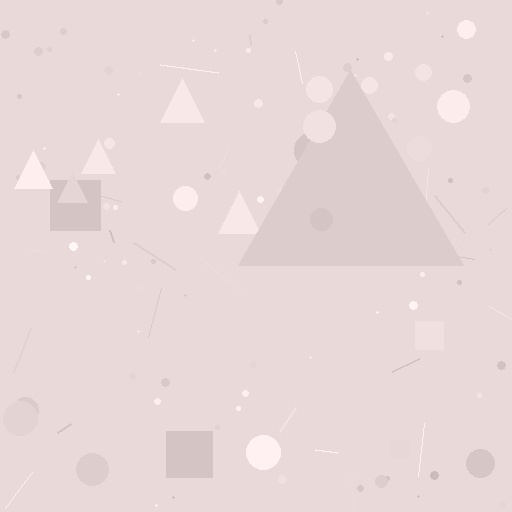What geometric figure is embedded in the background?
A triangle is embedded in the background.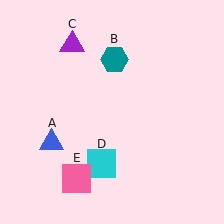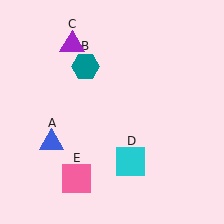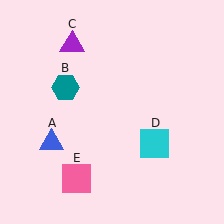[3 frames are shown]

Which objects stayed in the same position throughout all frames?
Blue triangle (object A) and purple triangle (object C) and pink square (object E) remained stationary.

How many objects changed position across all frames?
2 objects changed position: teal hexagon (object B), cyan square (object D).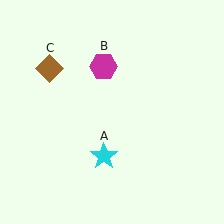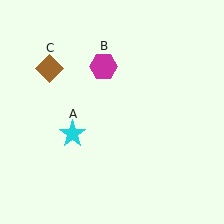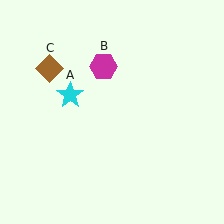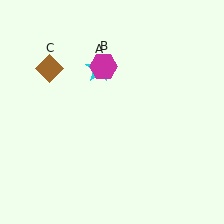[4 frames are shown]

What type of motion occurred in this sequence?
The cyan star (object A) rotated clockwise around the center of the scene.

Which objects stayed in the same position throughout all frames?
Magenta hexagon (object B) and brown diamond (object C) remained stationary.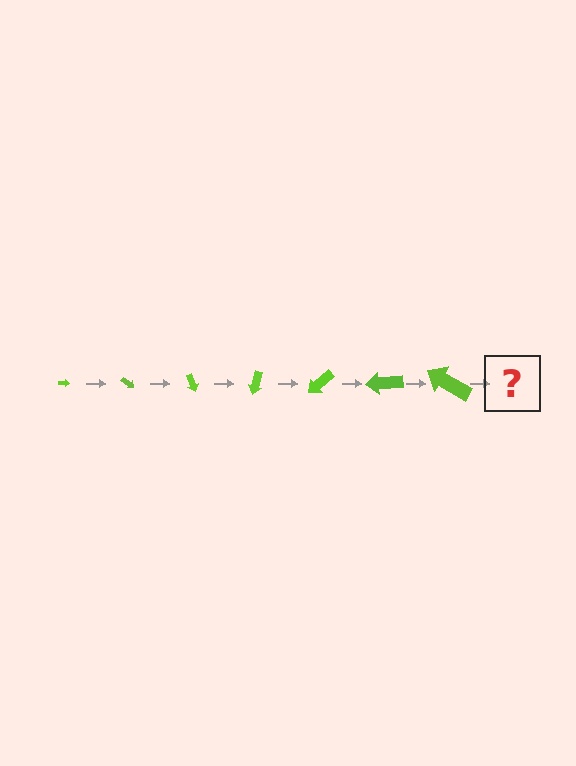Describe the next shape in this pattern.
It should be an arrow, larger than the previous one and rotated 245 degrees from the start.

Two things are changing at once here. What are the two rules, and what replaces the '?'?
The two rules are that the arrow grows larger each step and it rotates 35 degrees each step. The '?' should be an arrow, larger than the previous one and rotated 245 degrees from the start.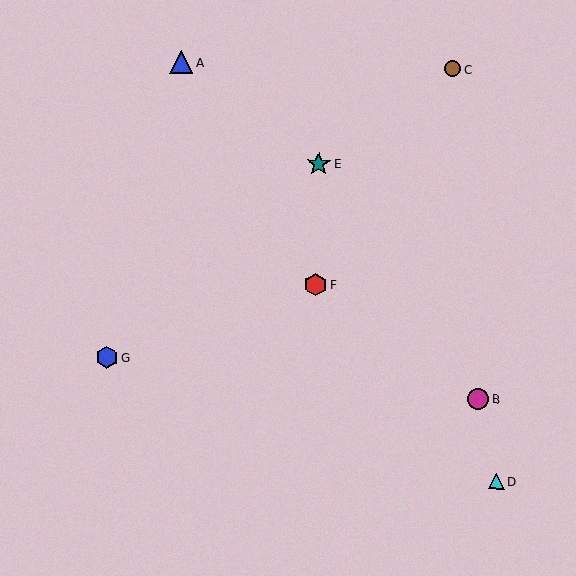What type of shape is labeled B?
Shape B is a magenta circle.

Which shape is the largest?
The teal star (labeled E) is the largest.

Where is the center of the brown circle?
The center of the brown circle is at (453, 69).